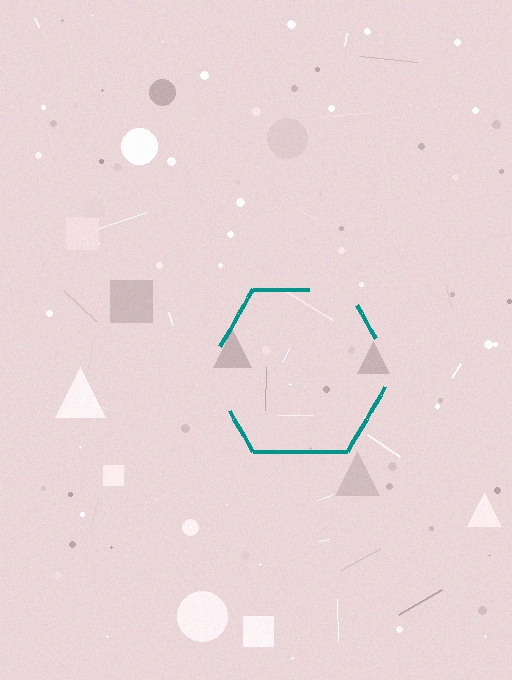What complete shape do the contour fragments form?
The contour fragments form a hexagon.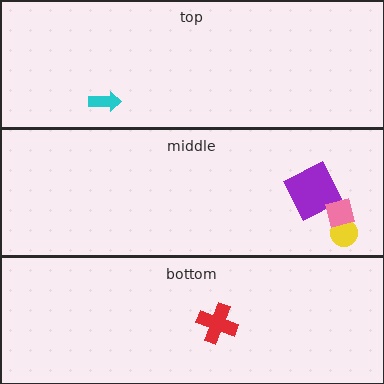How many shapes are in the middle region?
3.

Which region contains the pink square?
The middle region.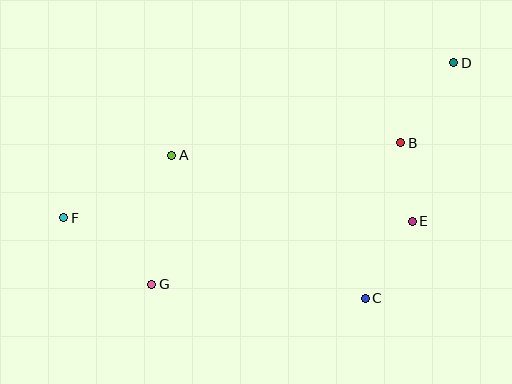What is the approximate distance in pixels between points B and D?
The distance between B and D is approximately 96 pixels.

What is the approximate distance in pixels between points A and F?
The distance between A and F is approximately 125 pixels.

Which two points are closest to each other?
Points B and E are closest to each other.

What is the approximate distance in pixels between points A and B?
The distance between A and B is approximately 230 pixels.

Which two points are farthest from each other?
Points D and F are farthest from each other.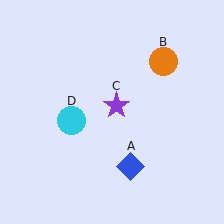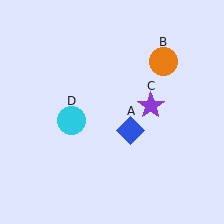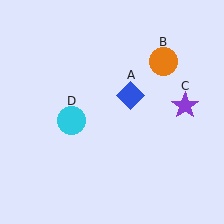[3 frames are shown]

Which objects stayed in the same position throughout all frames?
Orange circle (object B) and cyan circle (object D) remained stationary.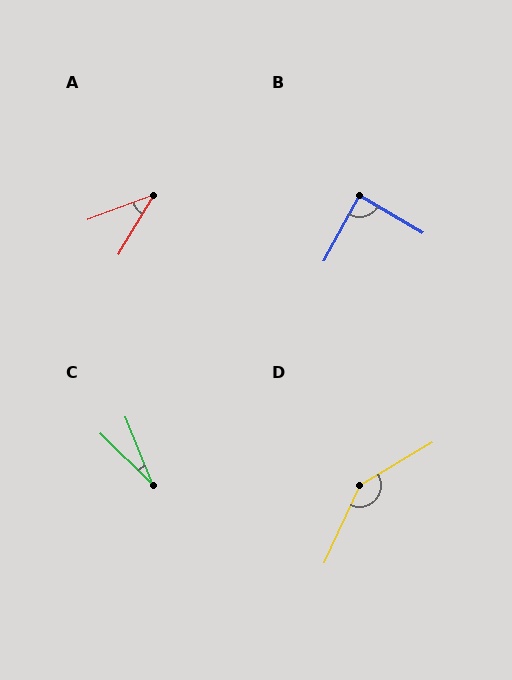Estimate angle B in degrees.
Approximately 88 degrees.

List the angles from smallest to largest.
C (24°), A (38°), B (88°), D (145°).